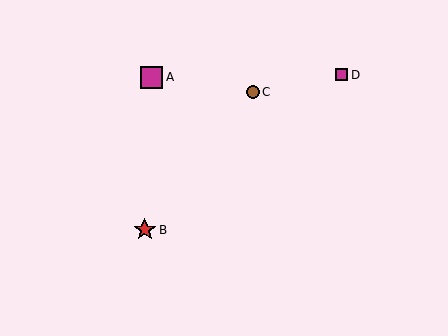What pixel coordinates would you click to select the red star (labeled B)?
Click at (145, 230) to select the red star B.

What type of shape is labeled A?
Shape A is a magenta square.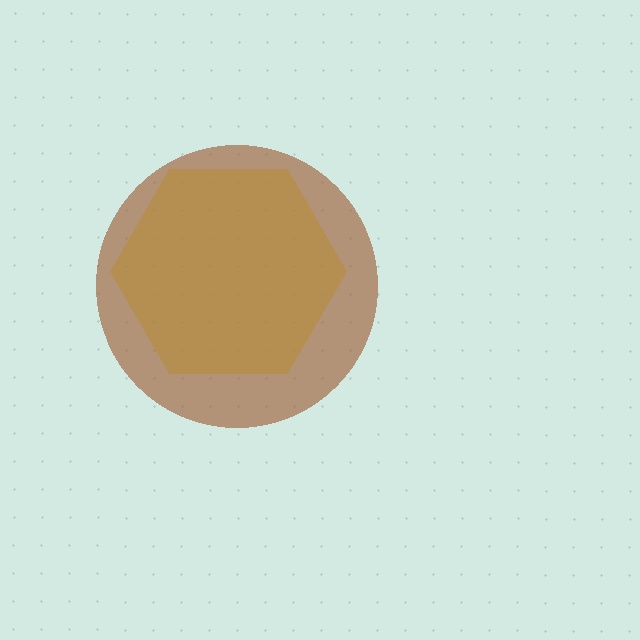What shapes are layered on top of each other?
The layered shapes are: a yellow hexagon, a brown circle.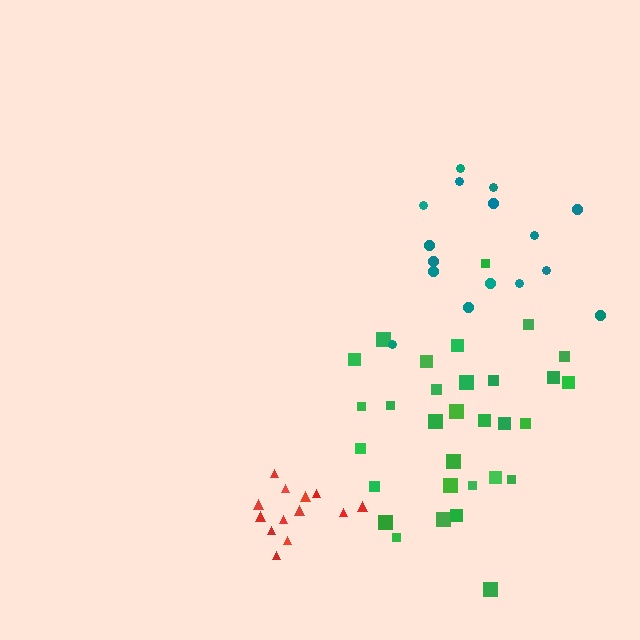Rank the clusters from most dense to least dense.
red, green, teal.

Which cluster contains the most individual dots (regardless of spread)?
Green (31).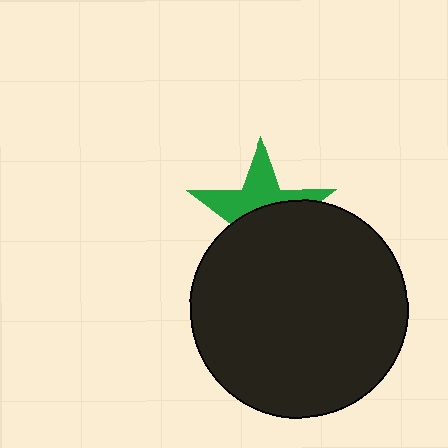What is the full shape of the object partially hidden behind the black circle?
The partially hidden object is a green star.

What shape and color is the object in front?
The object in front is a black circle.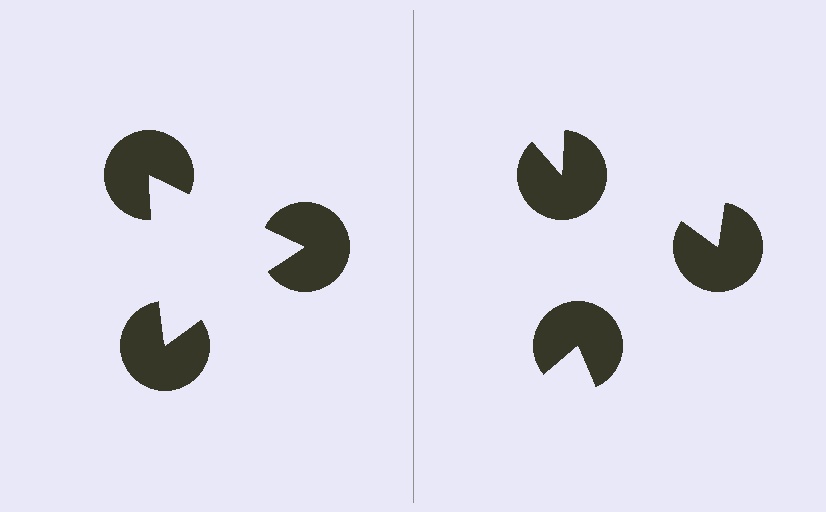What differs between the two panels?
The pac-man discs are positioned identically on both sides; only the wedge orientations differ. On the left they align to a triangle; on the right they are misaligned.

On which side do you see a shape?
An illusory triangle appears on the left side. On the right side the wedge cuts are rotated, so no coherent shape forms.